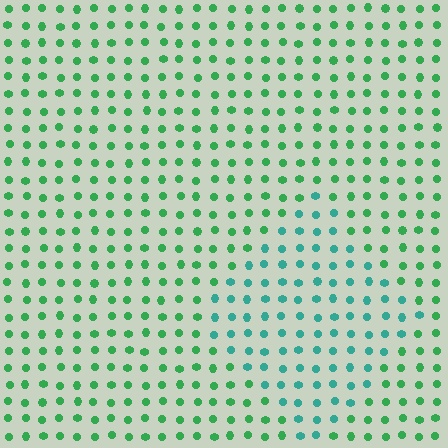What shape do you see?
I see a diamond.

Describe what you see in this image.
The image is filled with small green elements in a uniform arrangement. A diamond-shaped region is visible where the elements are tinted to a slightly different hue, forming a subtle color boundary.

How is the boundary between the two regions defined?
The boundary is defined purely by a slight shift in hue (about 35 degrees). Spacing, size, and orientation are identical on both sides.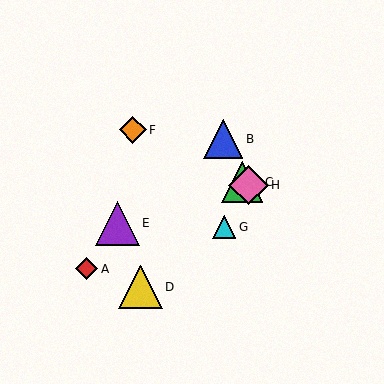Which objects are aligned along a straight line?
Objects C, F, H are aligned along a straight line.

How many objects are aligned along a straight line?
3 objects (C, F, H) are aligned along a straight line.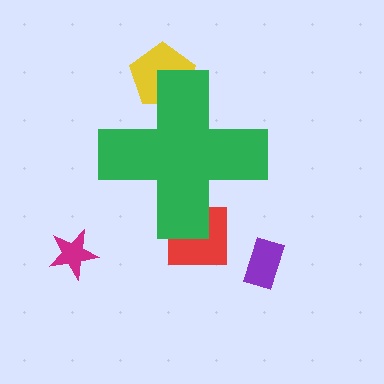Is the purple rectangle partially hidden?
No, the purple rectangle is fully visible.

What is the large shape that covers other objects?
A green cross.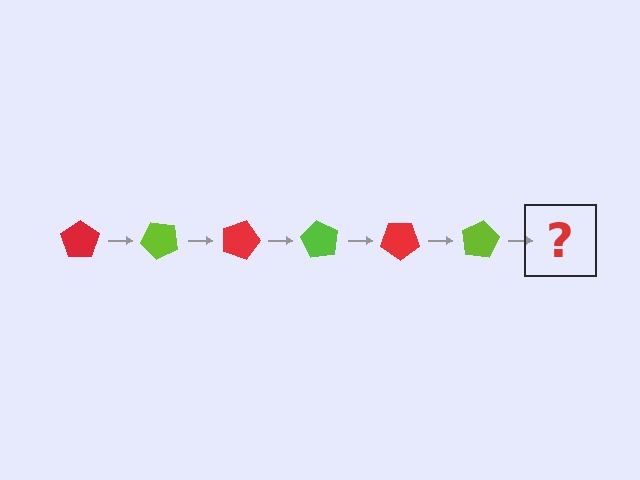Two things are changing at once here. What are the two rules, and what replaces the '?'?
The two rules are that it rotates 45 degrees each step and the color cycles through red and lime. The '?' should be a red pentagon, rotated 270 degrees from the start.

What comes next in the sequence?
The next element should be a red pentagon, rotated 270 degrees from the start.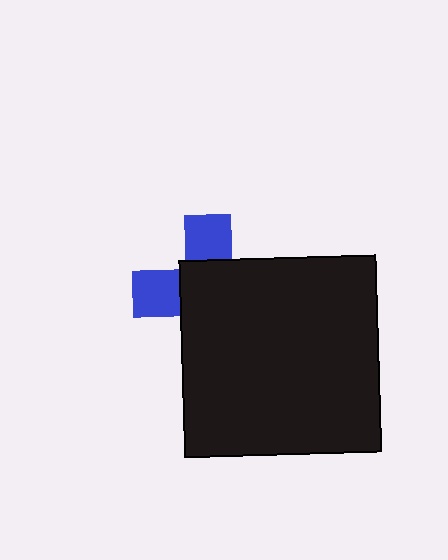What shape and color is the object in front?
The object in front is a black square.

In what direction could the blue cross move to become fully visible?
The blue cross could move toward the upper-left. That would shift it out from behind the black square entirely.